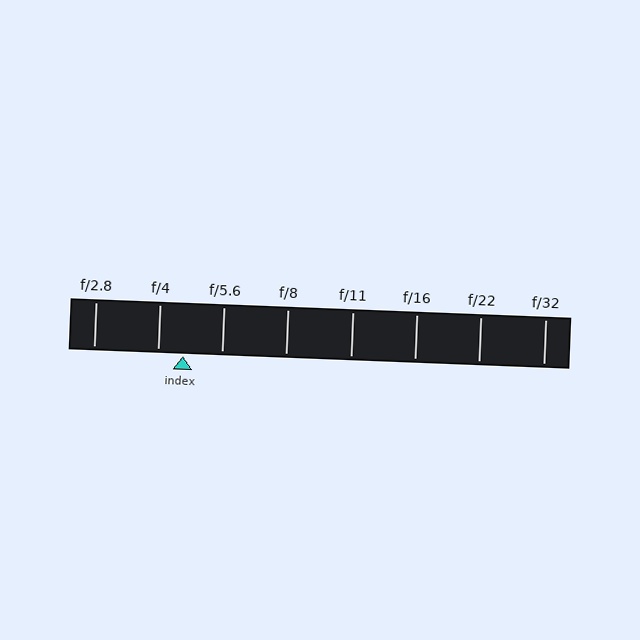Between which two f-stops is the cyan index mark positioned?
The index mark is between f/4 and f/5.6.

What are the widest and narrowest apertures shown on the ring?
The widest aperture shown is f/2.8 and the narrowest is f/32.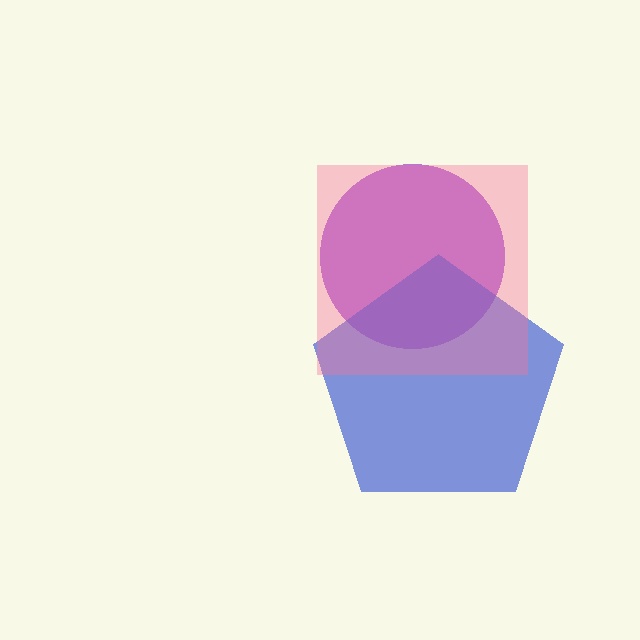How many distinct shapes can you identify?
There are 3 distinct shapes: a purple circle, a blue pentagon, a pink square.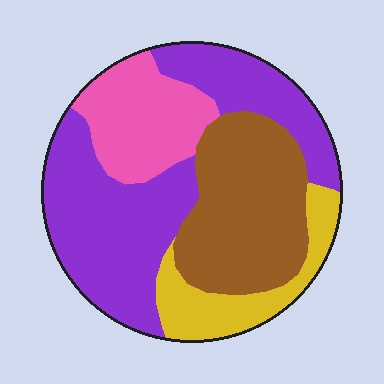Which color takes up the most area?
Purple, at roughly 40%.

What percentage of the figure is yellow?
Yellow takes up about one eighth (1/8) of the figure.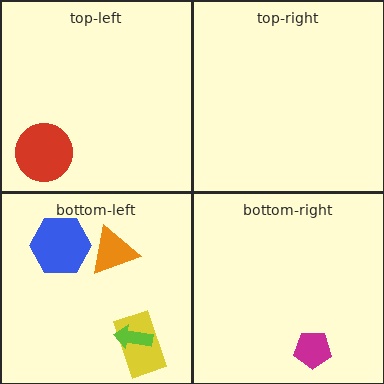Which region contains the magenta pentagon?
The bottom-right region.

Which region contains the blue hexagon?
The bottom-left region.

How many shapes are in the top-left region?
1.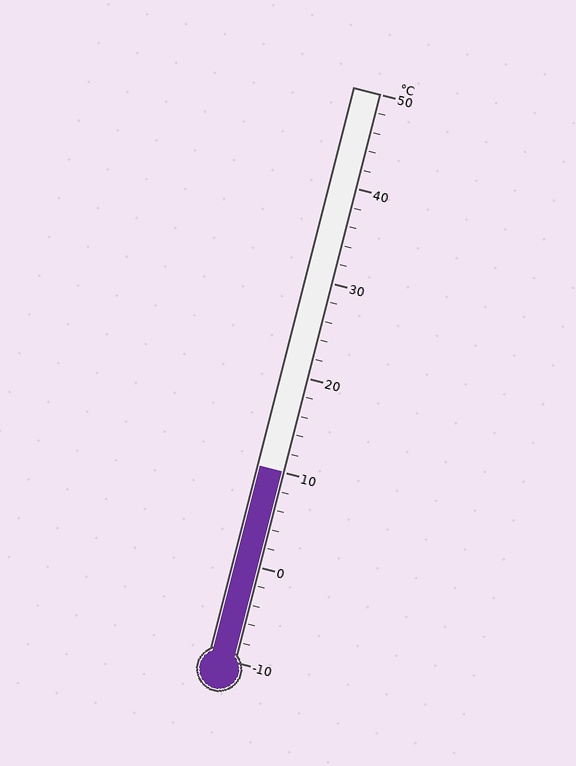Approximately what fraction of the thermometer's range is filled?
The thermometer is filled to approximately 35% of its range.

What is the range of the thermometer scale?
The thermometer scale ranges from -10°C to 50°C.